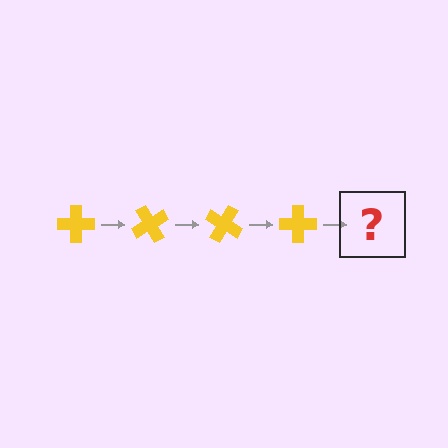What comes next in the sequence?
The next element should be a yellow cross rotated 240 degrees.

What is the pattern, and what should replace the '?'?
The pattern is that the cross rotates 60 degrees each step. The '?' should be a yellow cross rotated 240 degrees.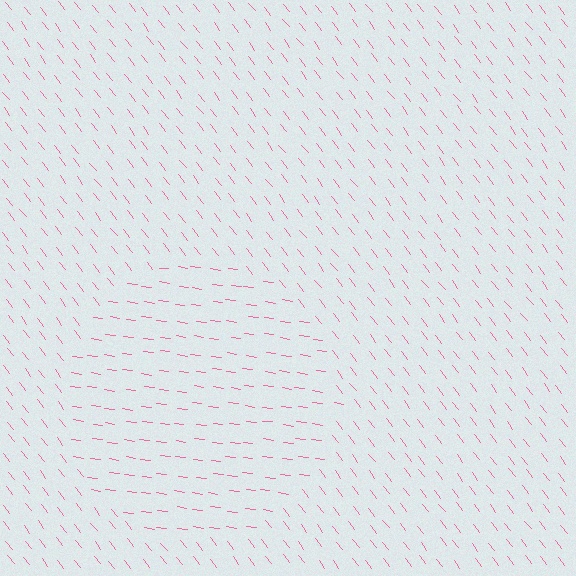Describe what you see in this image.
The image is filled with small pink line segments. A circle region in the image has lines oriented differently from the surrounding lines, creating a visible texture boundary.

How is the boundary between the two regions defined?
The boundary is defined purely by a change in line orientation (approximately 45 degrees difference). All lines are the same color and thickness.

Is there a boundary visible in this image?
Yes, there is a texture boundary formed by a change in line orientation.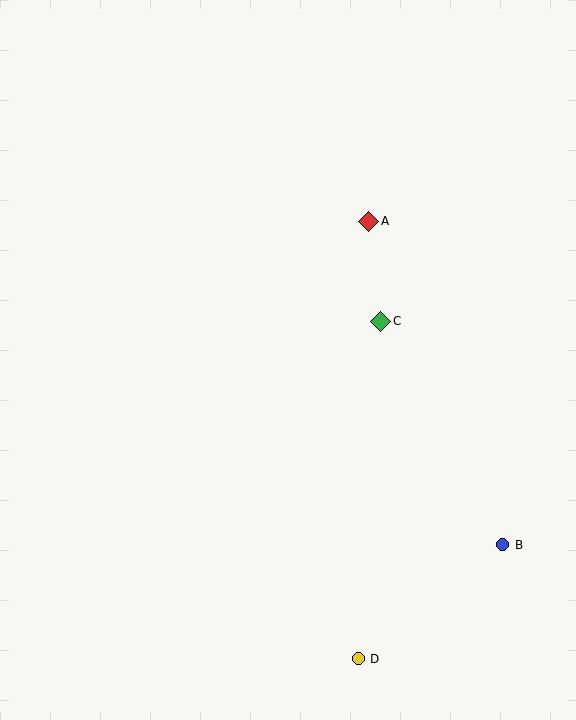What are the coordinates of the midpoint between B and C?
The midpoint between B and C is at (442, 433).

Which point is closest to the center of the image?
Point C at (381, 321) is closest to the center.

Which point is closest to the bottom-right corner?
Point B is closest to the bottom-right corner.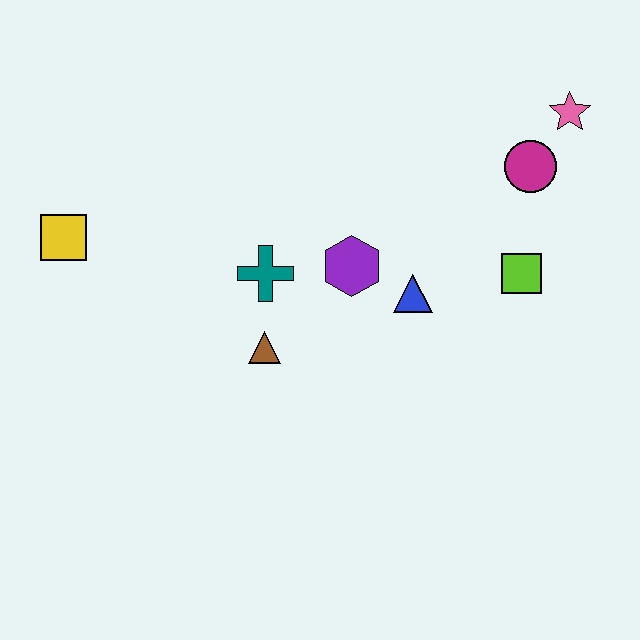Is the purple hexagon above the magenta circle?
No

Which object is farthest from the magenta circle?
The yellow square is farthest from the magenta circle.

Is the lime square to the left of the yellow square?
No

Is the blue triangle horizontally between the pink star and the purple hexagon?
Yes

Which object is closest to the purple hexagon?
The blue triangle is closest to the purple hexagon.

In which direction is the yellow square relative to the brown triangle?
The yellow square is to the left of the brown triangle.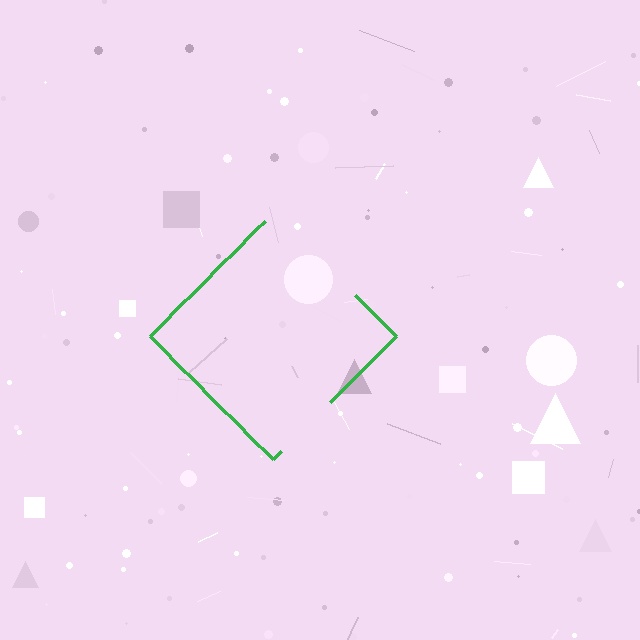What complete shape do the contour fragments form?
The contour fragments form a diamond.